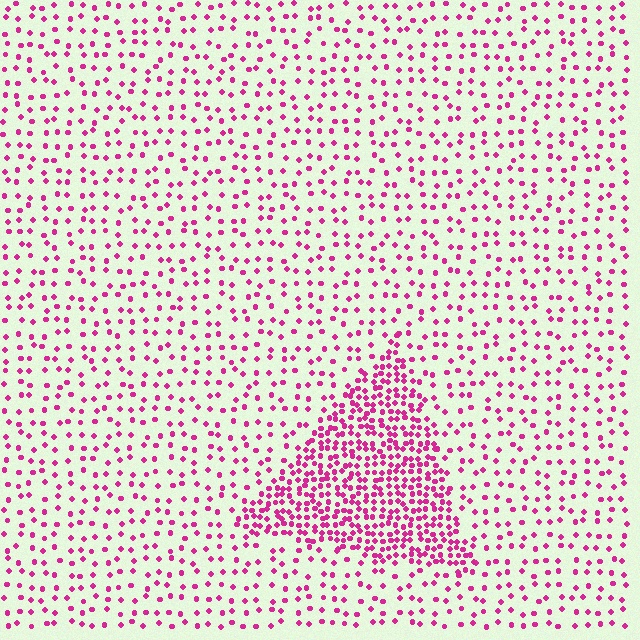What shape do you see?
I see a triangle.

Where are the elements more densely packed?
The elements are more densely packed inside the triangle boundary.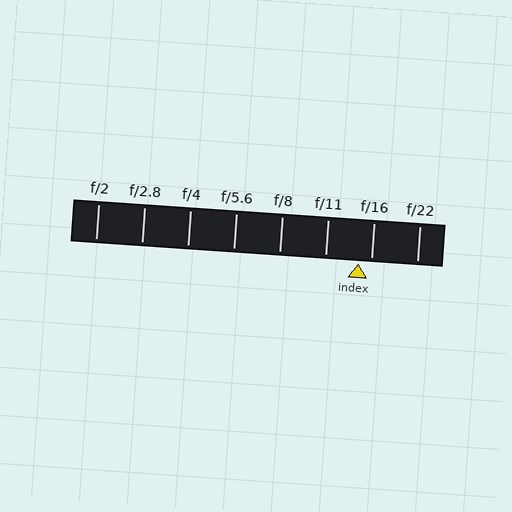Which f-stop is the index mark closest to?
The index mark is closest to f/16.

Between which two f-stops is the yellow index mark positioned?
The index mark is between f/11 and f/16.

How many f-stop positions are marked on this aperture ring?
There are 8 f-stop positions marked.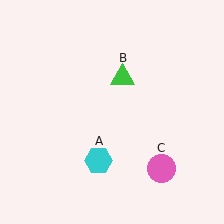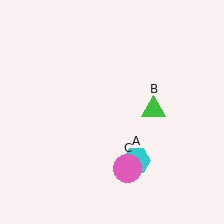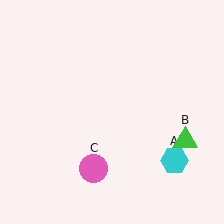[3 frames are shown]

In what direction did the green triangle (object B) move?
The green triangle (object B) moved down and to the right.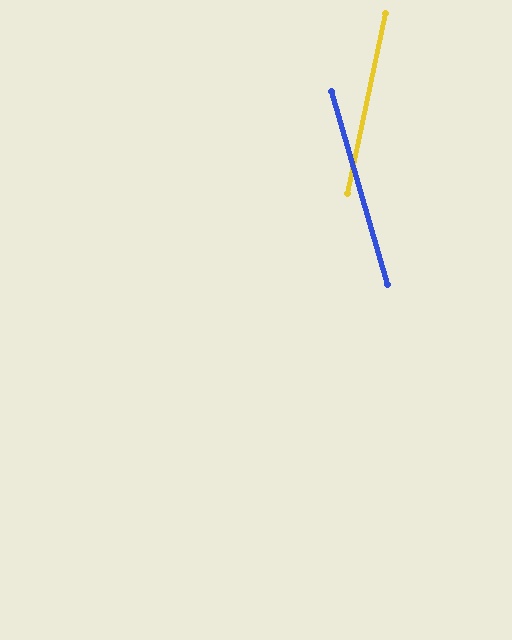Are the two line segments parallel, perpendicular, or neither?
Neither parallel nor perpendicular — they differ by about 28°.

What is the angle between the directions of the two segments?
Approximately 28 degrees.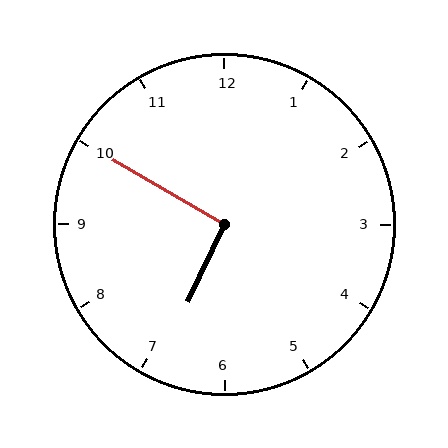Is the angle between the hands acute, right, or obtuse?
It is right.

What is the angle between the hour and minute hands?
Approximately 95 degrees.